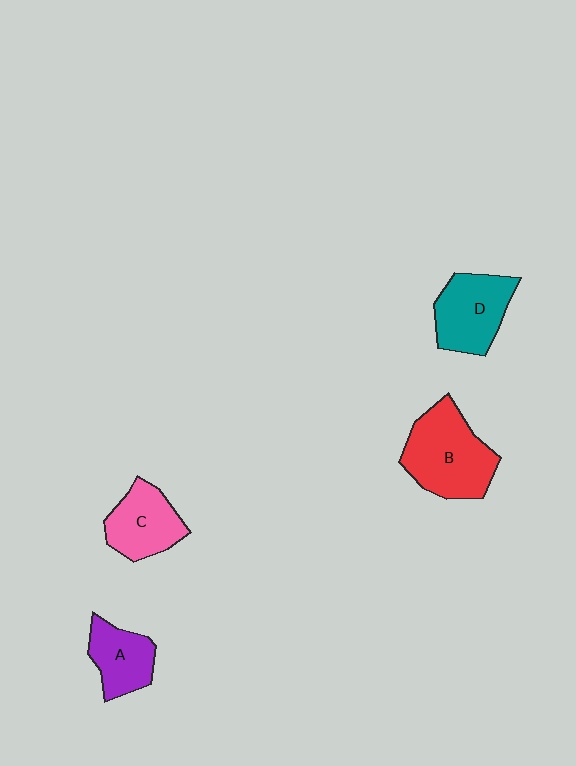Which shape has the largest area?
Shape B (red).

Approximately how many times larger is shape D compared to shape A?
Approximately 1.3 times.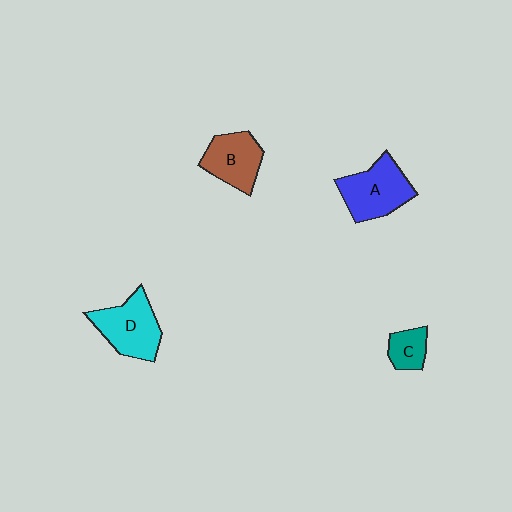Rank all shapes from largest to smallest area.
From largest to smallest: A (blue), D (cyan), B (brown), C (teal).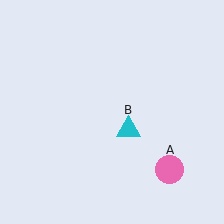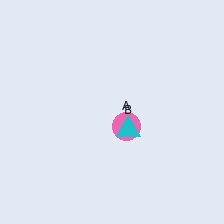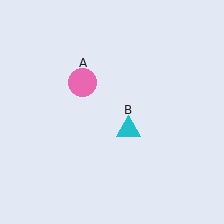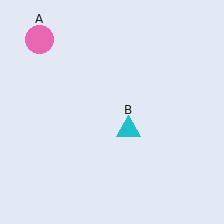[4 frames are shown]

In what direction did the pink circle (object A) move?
The pink circle (object A) moved up and to the left.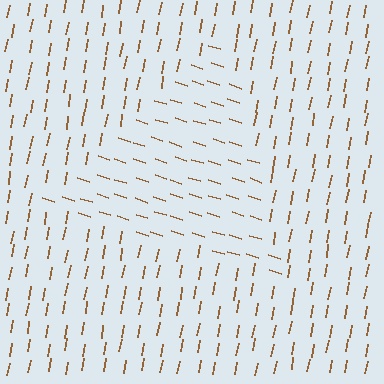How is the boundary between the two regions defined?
The boundary is defined purely by a change in line orientation (approximately 82 degrees difference). All lines are the same color and thickness.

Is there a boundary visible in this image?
Yes, there is a texture boundary formed by a change in line orientation.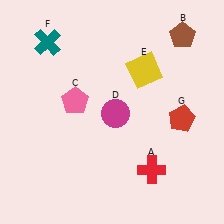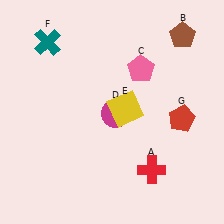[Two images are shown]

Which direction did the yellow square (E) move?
The yellow square (E) moved down.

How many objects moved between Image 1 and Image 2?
2 objects moved between the two images.